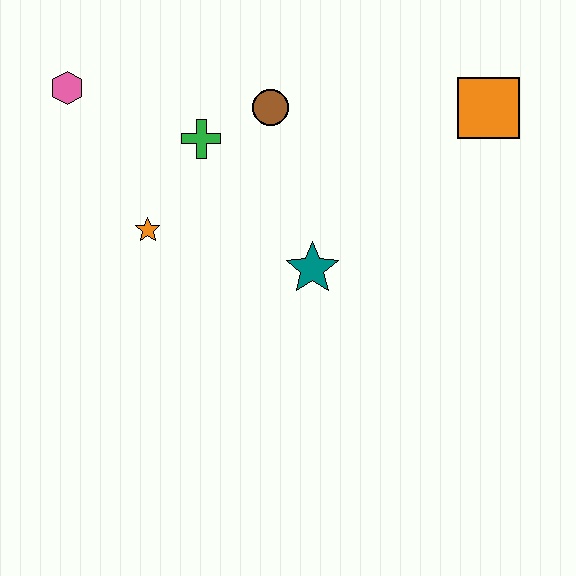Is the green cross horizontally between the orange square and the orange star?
Yes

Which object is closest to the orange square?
The brown circle is closest to the orange square.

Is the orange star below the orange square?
Yes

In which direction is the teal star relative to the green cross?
The teal star is below the green cross.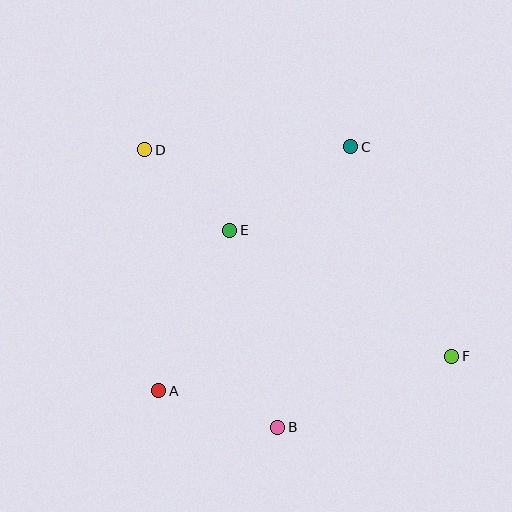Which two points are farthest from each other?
Points D and F are farthest from each other.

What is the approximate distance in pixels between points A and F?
The distance between A and F is approximately 295 pixels.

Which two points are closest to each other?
Points D and E are closest to each other.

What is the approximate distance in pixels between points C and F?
The distance between C and F is approximately 232 pixels.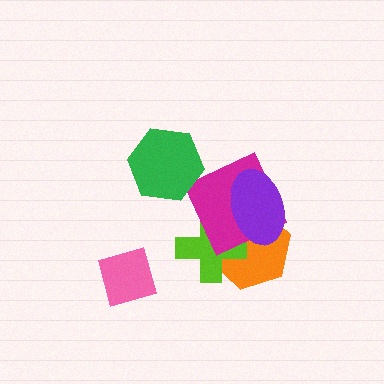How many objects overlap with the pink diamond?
0 objects overlap with the pink diamond.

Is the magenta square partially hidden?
Yes, it is partially covered by another shape.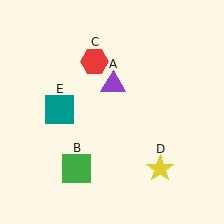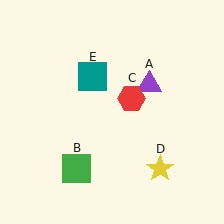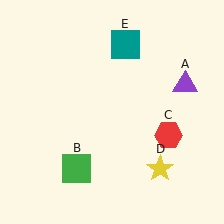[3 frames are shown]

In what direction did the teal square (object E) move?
The teal square (object E) moved up and to the right.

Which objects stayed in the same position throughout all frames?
Green square (object B) and yellow star (object D) remained stationary.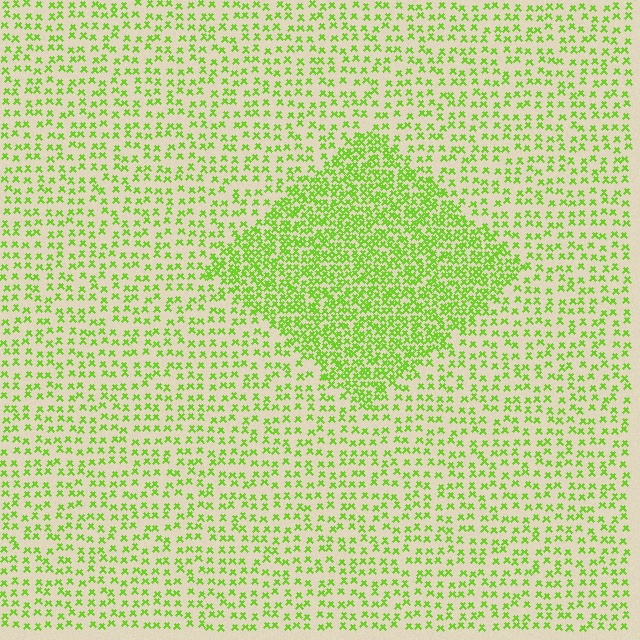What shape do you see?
I see a diamond.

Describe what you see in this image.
The image contains small lime elements arranged at two different densities. A diamond-shaped region is visible where the elements are more densely packed than the surrounding area.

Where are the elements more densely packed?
The elements are more densely packed inside the diamond boundary.